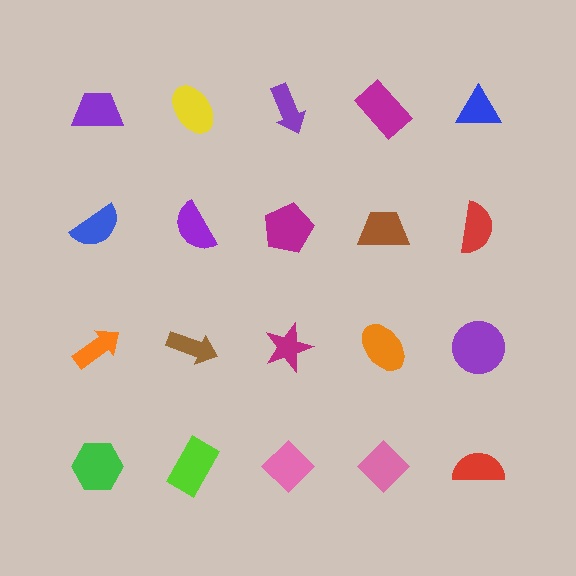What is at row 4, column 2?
A lime rectangle.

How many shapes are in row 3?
5 shapes.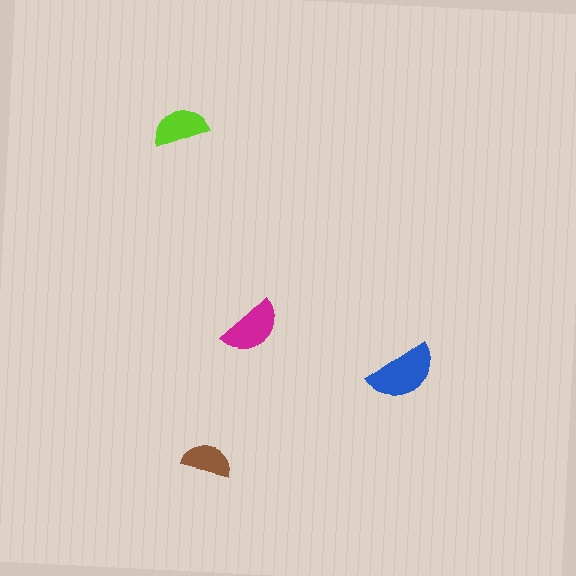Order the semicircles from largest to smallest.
the blue one, the magenta one, the lime one, the brown one.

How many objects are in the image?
There are 4 objects in the image.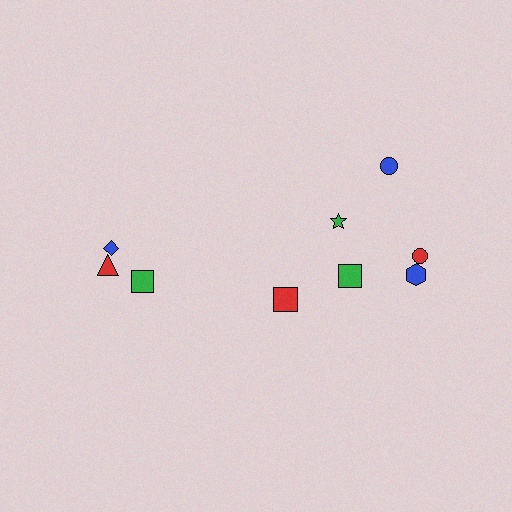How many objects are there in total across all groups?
There are 9 objects.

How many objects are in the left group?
There are 3 objects.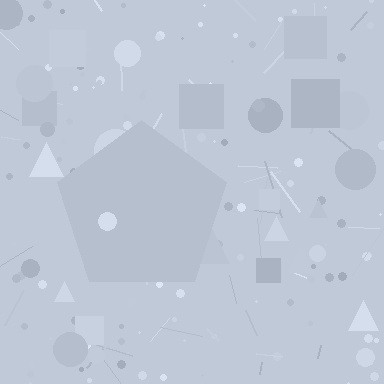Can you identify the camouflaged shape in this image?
The camouflaged shape is a pentagon.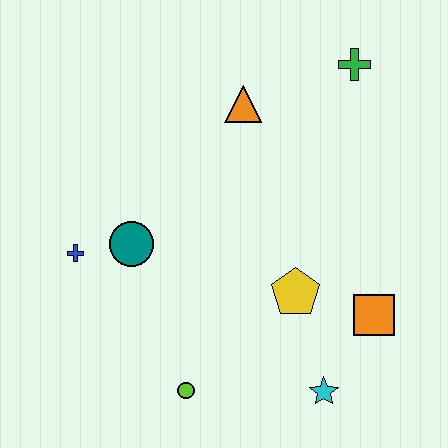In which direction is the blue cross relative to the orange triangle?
The blue cross is to the left of the orange triangle.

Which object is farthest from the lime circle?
The green cross is farthest from the lime circle.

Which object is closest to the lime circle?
The cyan star is closest to the lime circle.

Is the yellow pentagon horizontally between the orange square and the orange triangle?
Yes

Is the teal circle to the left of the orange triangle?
Yes